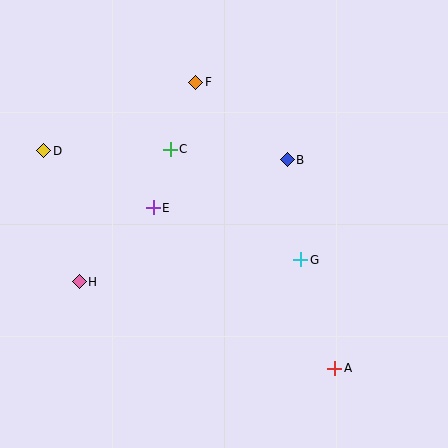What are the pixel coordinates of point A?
Point A is at (335, 369).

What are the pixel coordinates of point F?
Point F is at (196, 82).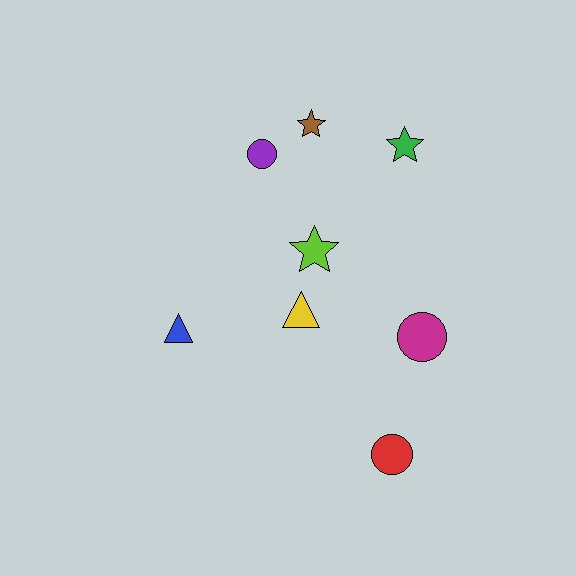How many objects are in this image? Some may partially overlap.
There are 8 objects.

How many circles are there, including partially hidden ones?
There are 3 circles.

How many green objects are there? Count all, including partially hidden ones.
There is 1 green object.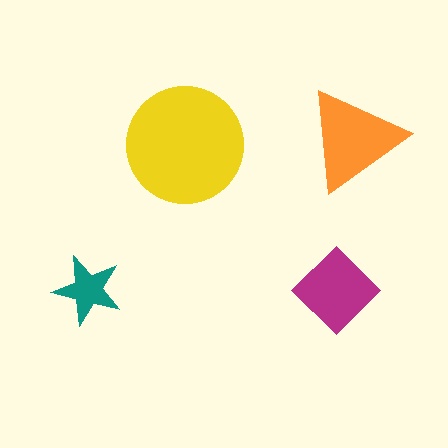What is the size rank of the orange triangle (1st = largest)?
2nd.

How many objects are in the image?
There are 4 objects in the image.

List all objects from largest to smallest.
The yellow circle, the orange triangle, the magenta diamond, the teal star.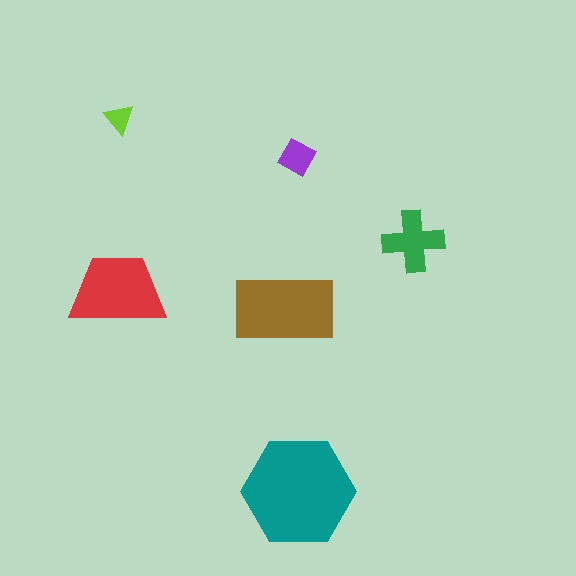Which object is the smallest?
The lime triangle.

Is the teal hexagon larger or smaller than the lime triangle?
Larger.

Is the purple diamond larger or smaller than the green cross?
Smaller.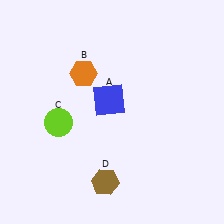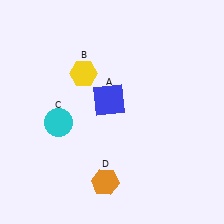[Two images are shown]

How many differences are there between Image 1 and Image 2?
There are 3 differences between the two images.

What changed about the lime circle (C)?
In Image 1, C is lime. In Image 2, it changed to cyan.